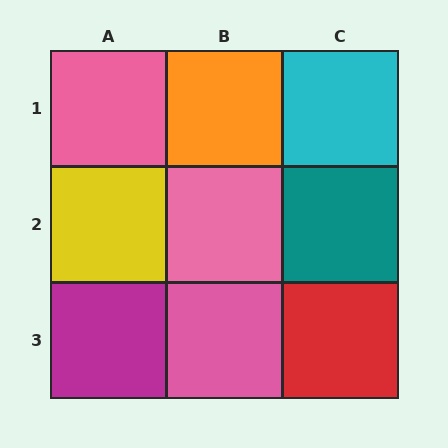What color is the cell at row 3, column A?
Magenta.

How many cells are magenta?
1 cell is magenta.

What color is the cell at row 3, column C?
Red.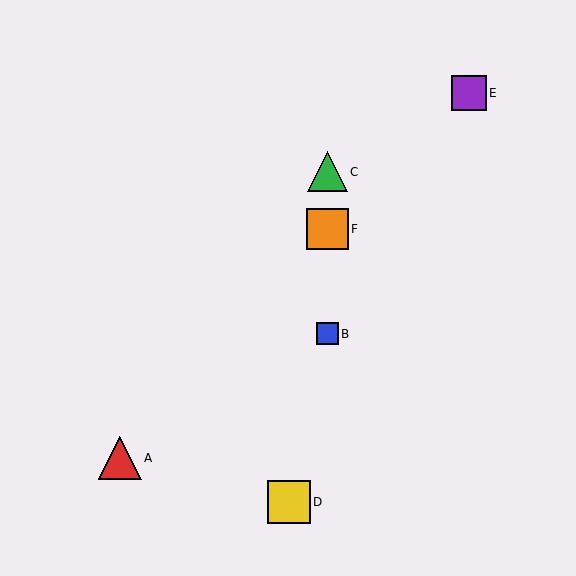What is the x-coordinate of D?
Object D is at x≈289.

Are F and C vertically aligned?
Yes, both are at x≈327.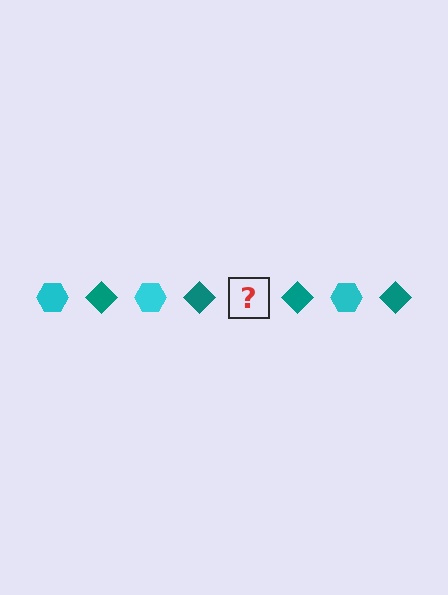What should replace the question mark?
The question mark should be replaced with a cyan hexagon.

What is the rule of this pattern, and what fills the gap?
The rule is that the pattern alternates between cyan hexagon and teal diamond. The gap should be filled with a cyan hexagon.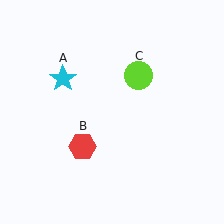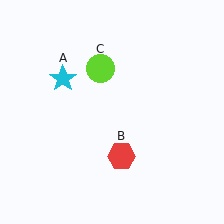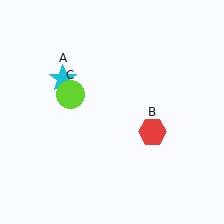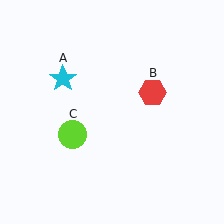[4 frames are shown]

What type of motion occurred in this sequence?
The red hexagon (object B), lime circle (object C) rotated counterclockwise around the center of the scene.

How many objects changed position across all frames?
2 objects changed position: red hexagon (object B), lime circle (object C).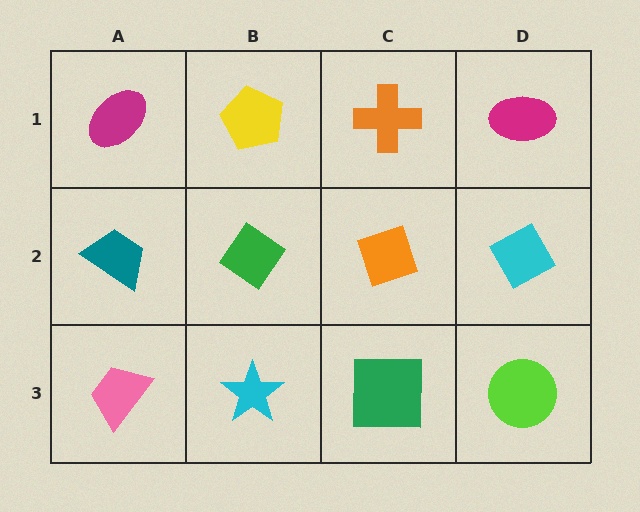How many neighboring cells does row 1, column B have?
3.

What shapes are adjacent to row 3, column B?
A green diamond (row 2, column B), a pink trapezoid (row 3, column A), a green square (row 3, column C).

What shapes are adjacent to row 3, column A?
A teal trapezoid (row 2, column A), a cyan star (row 3, column B).